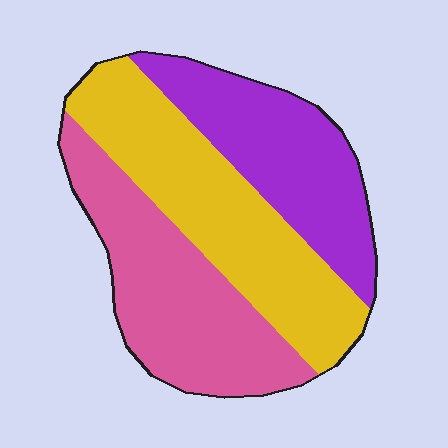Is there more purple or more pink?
Pink.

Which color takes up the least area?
Purple, at roughly 30%.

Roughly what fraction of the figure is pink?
Pink covers 34% of the figure.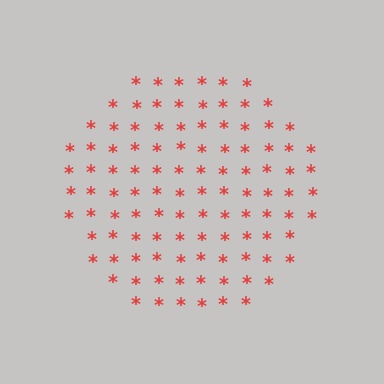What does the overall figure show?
The overall figure shows a circle.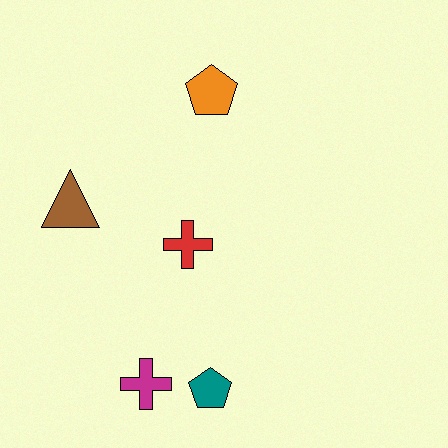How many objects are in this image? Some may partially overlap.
There are 5 objects.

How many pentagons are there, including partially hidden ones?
There are 2 pentagons.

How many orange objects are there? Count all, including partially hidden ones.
There is 1 orange object.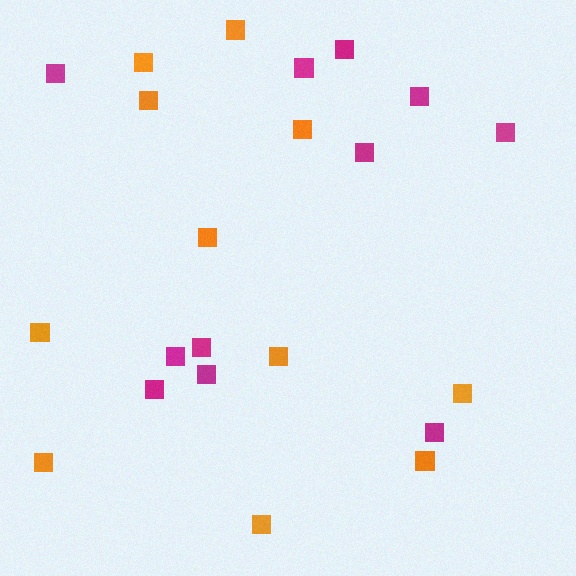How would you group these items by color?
There are 2 groups: one group of magenta squares (11) and one group of orange squares (11).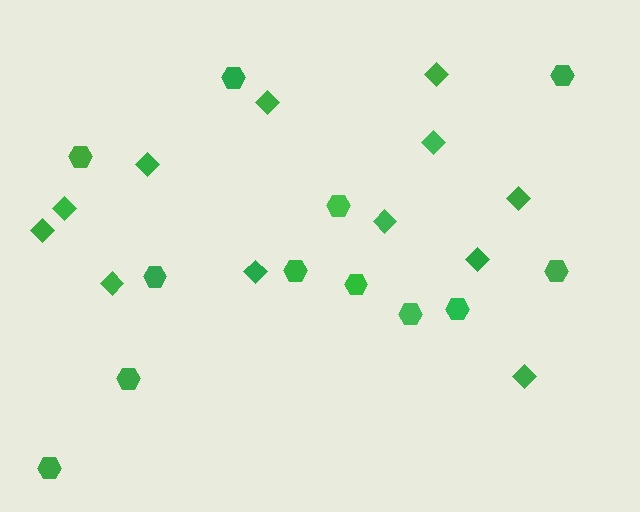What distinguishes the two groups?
There are 2 groups: one group of hexagons (12) and one group of diamonds (12).